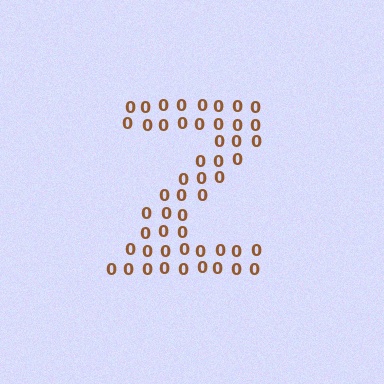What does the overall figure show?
The overall figure shows the letter Z.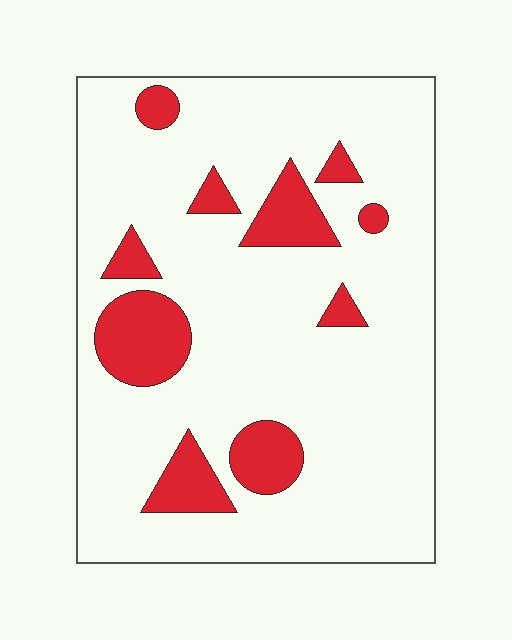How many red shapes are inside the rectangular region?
10.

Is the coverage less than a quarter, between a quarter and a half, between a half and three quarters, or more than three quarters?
Less than a quarter.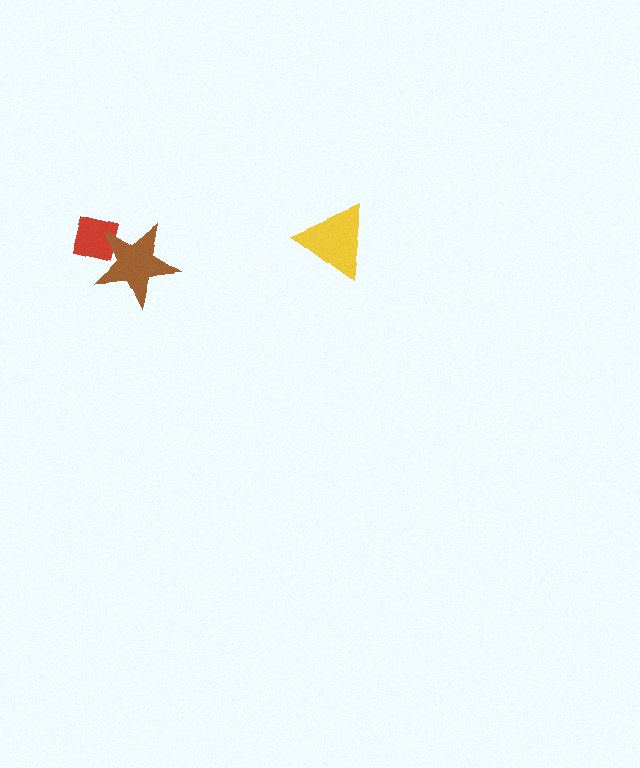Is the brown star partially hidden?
No, no other shape covers it.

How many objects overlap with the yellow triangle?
0 objects overlap with the yellow triangle.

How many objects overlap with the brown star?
1 object overlaps with the brown star.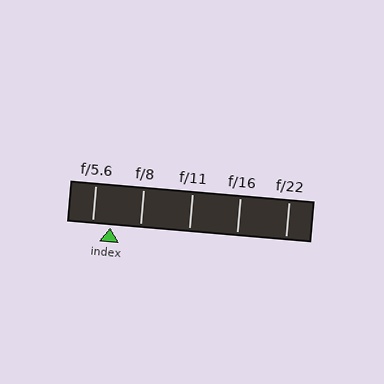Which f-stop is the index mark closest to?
The index mark is closest to f/5.6.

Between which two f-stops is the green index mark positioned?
The index mark is between f/5.6 and f/8.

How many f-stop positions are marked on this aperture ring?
There are 5 f-stop positions marked.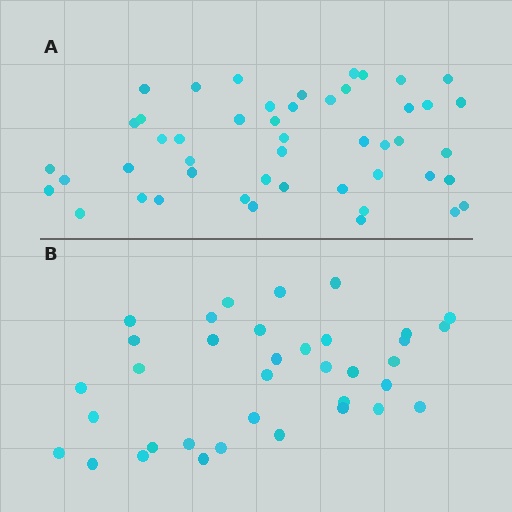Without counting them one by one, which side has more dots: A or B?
Region A (the top region) has more dots.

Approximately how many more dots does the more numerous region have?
Region A has roughly 12 or so more dots than region B.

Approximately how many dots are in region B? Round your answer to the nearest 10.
About 40 dots. (The exact count is 36, which rounds to 40.)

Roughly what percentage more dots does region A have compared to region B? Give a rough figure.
About 35% more.